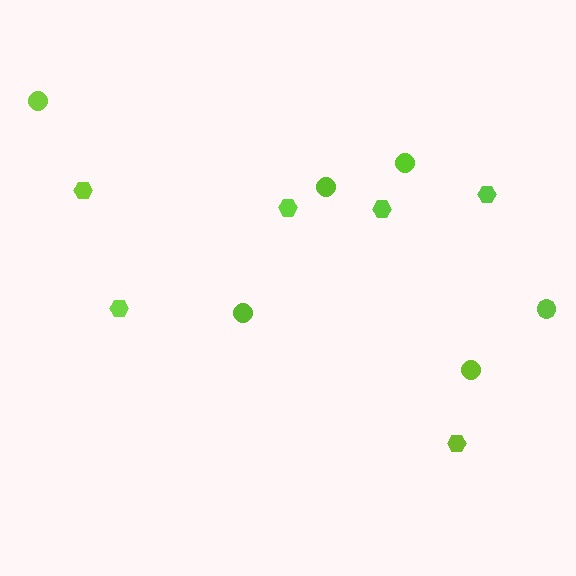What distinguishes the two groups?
There are 2 groups: one group of hexagons (6) and one group of circles (6).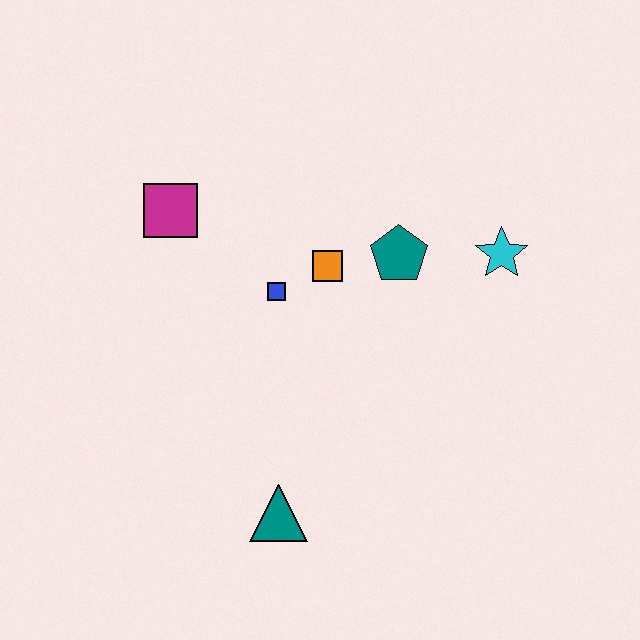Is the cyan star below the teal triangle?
No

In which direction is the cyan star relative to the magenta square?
The cyan star is to the right of the magenta square.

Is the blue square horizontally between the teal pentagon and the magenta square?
Yes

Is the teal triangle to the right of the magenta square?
Yes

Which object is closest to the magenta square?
The blue square is closest to the magenta square.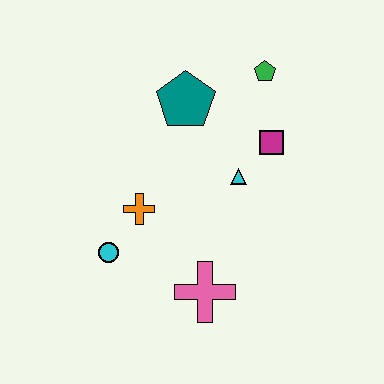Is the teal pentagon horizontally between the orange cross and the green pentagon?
Yes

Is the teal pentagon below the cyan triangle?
No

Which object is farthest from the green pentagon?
The cyan circle is farthest from the green pentagon.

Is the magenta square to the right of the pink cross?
Yes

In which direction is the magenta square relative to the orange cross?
The magenta square is to the right of the orange cross.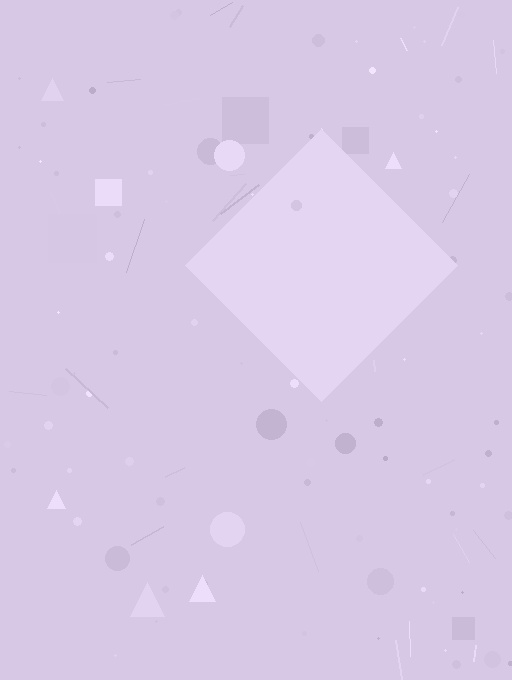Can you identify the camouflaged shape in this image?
The camouflaged shape is a diamond.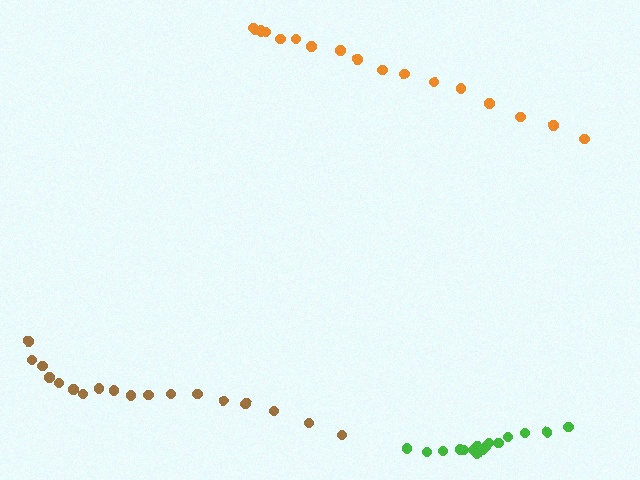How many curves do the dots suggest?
There are 3 distinct paths.